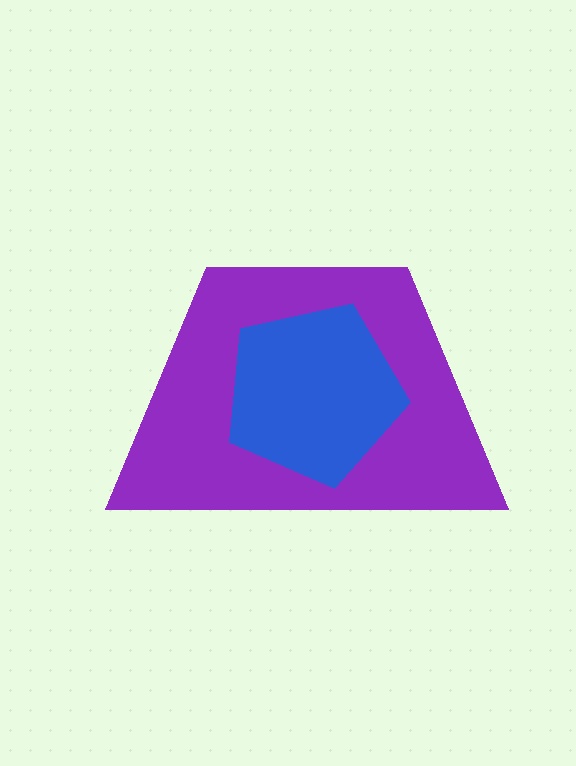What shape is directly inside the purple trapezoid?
The blue pentagon.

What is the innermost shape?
The blue pentagon.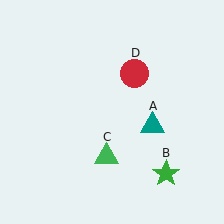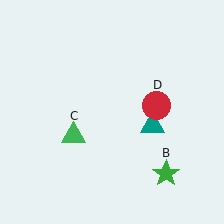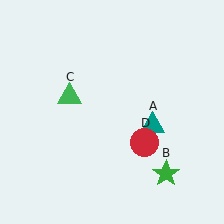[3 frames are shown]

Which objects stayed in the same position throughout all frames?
Teal triangle (object A) and green star (object B) remained stationary.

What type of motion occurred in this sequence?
The green triangle (object C), red circle (object D) rotated clockwise around the center of the scene.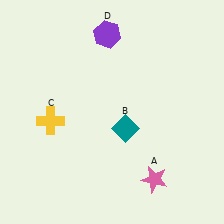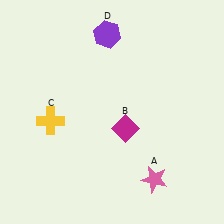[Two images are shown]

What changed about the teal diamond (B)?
In Image 1, B is teal. In Image 2, it changed to magenta.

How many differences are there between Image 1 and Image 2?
There is 1 difference between the two images.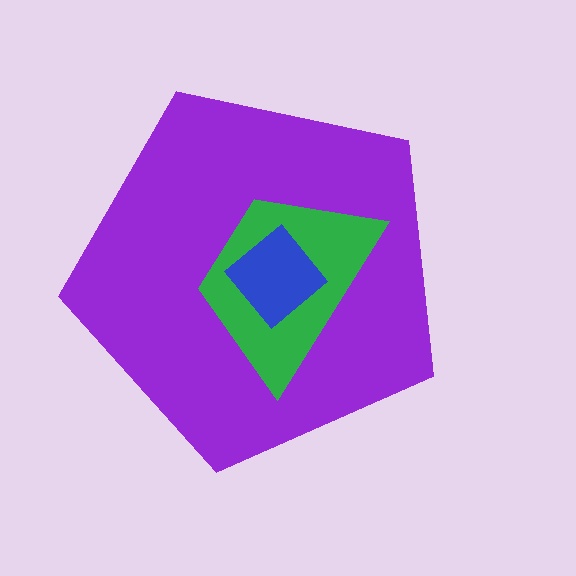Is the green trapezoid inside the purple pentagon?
Yes.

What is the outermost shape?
The purple pentagon.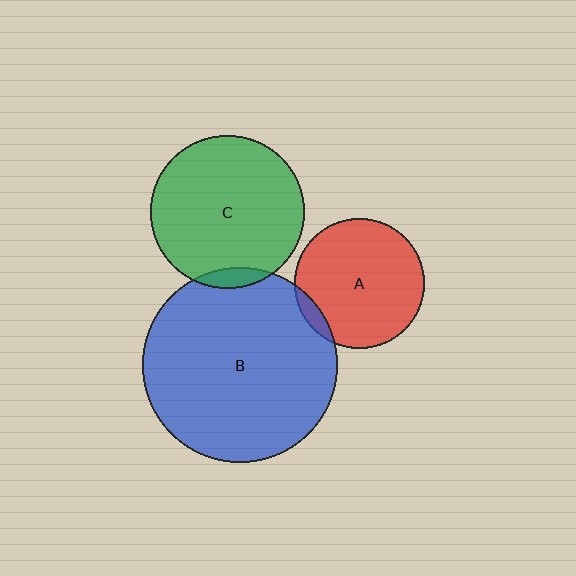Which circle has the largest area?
Circle B (blue).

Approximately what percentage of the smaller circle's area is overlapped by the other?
Approximately 5%.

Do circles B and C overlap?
Yes.